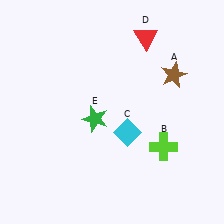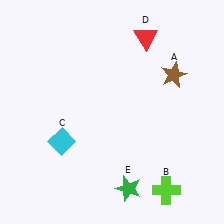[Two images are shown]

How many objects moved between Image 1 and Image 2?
3 objects moved between the two images.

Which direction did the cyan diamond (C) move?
The cyan diamond (C) moved left.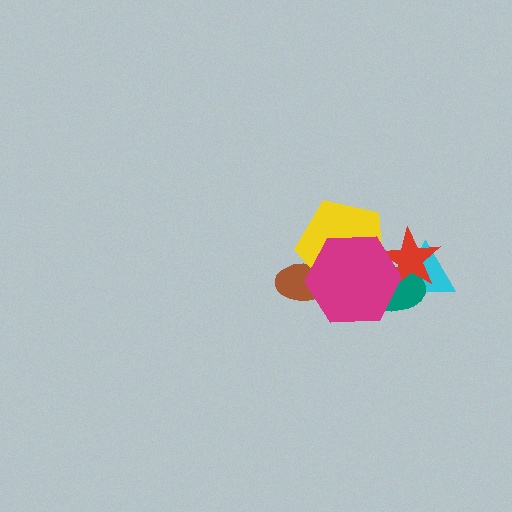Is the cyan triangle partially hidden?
Yes, it is partially covered by another shape.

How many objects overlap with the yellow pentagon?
4 objects overlap with the yellow pentagon.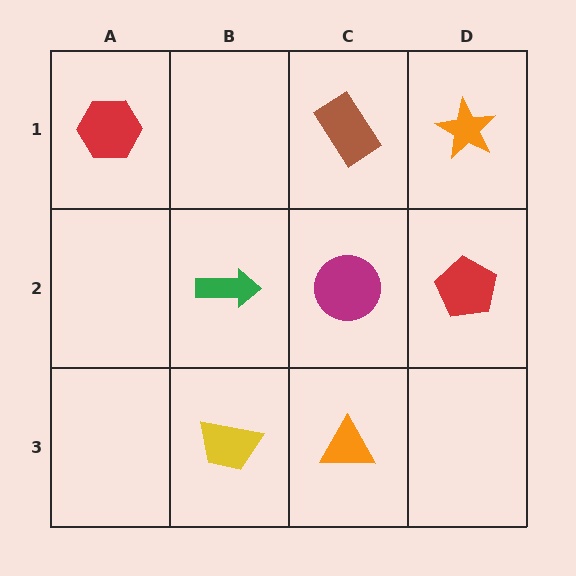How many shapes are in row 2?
3 shapes.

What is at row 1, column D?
An orange star.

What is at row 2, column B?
A green arrow.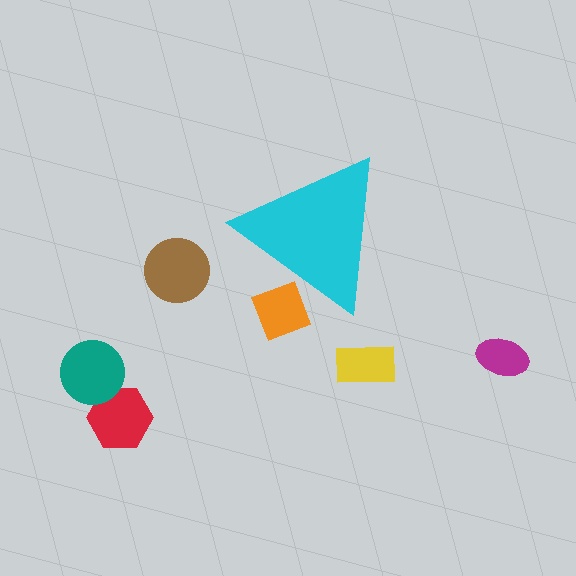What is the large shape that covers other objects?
A cyan triangle.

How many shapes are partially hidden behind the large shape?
1 shape is partially hidden.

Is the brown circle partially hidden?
No, the brown circle is fully visible.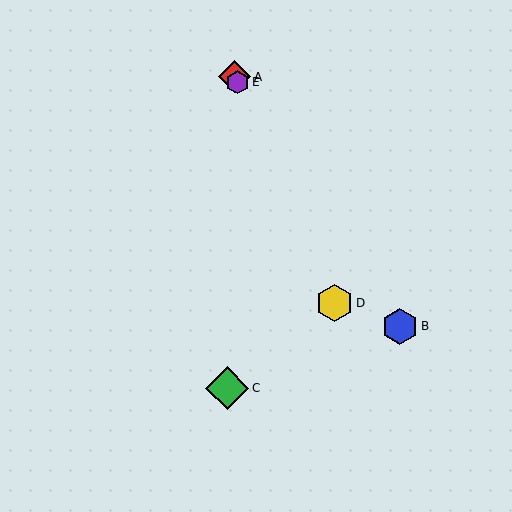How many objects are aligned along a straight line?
3 objects (A, D, E) are aligned along a straight line.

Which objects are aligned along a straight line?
Objects A, D, E are aligned along a straight line.